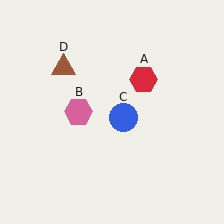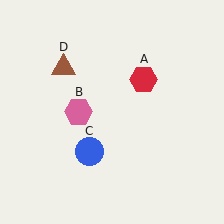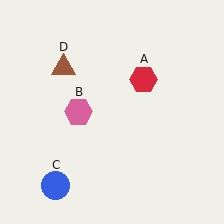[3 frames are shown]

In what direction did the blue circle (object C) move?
The blue circle (object C) moved down and to the left.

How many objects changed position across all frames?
1 object changed position: blue circle (object C).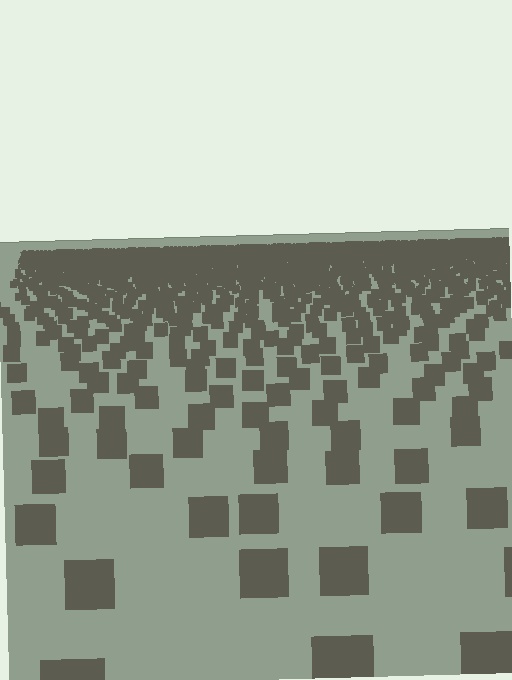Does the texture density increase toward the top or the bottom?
Density increases toward the top.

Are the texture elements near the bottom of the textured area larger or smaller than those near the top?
Larger. Near the bottom, elements are closer to the viewer and appear at a bigger on-screen size.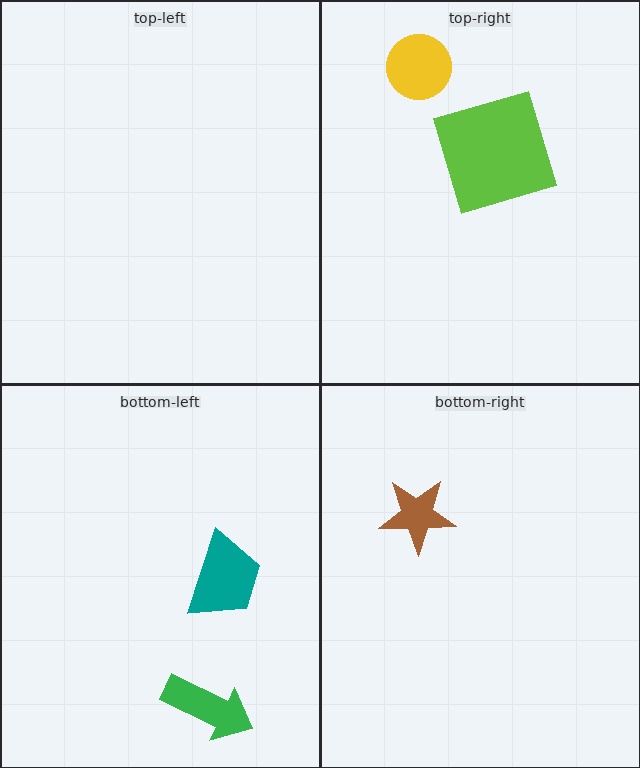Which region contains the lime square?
The top-right region.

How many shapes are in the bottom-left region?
2.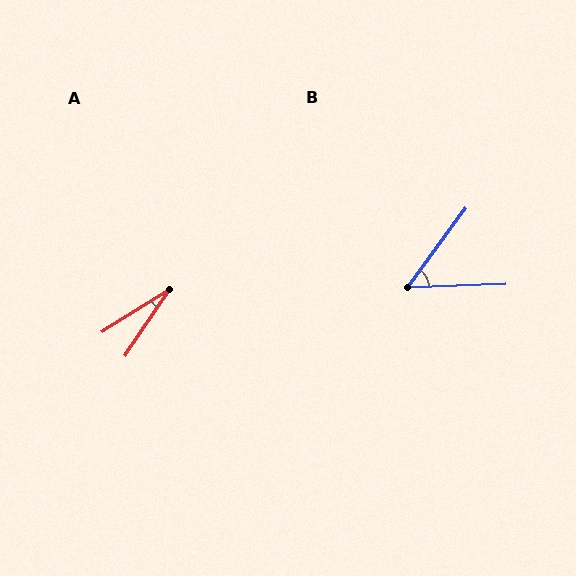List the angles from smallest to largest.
A (23°), B (51°).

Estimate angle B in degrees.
Approximately 51 degrees.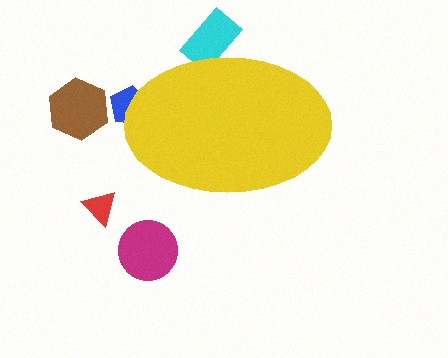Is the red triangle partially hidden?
No, the red triangle is fully visible.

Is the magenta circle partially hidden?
No, the magenta circle is fully visible.